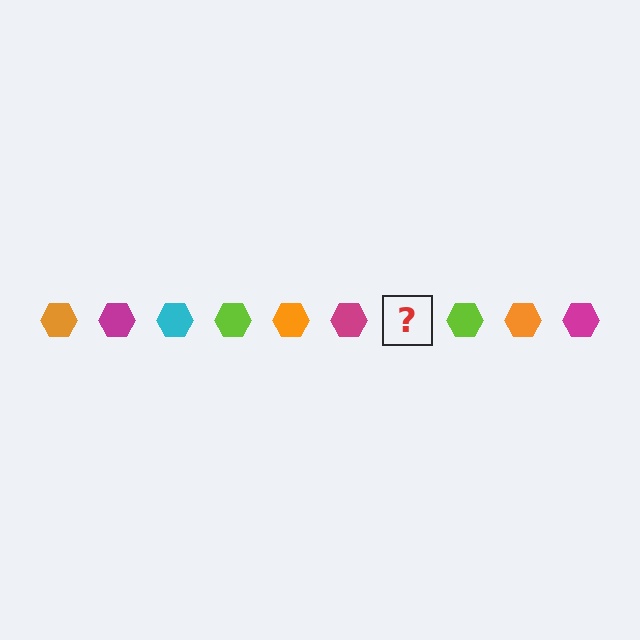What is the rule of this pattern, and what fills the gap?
The rule is that the pattern cycles through orange, magenta, cyan, lime hexagons. The gap should be filled with a cyan hexagon.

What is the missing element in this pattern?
The missing element is a cyan hexagon.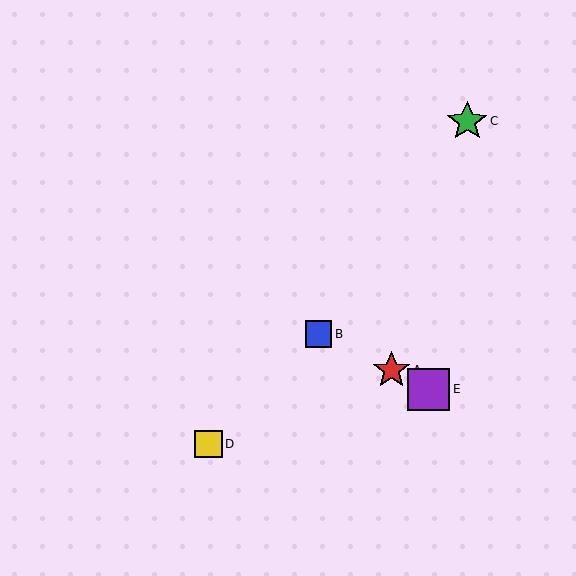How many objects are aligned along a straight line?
3 objects (A, B, E) are aligned along a straight line.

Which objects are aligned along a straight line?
Objects A, B, E are aligned along a straight line.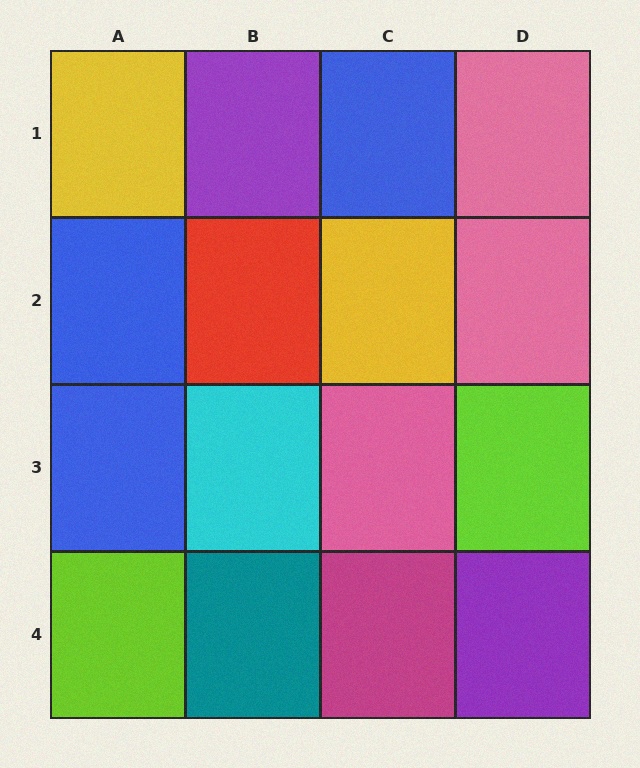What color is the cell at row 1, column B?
Purple.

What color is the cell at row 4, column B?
Teal.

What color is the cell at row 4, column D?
Purple.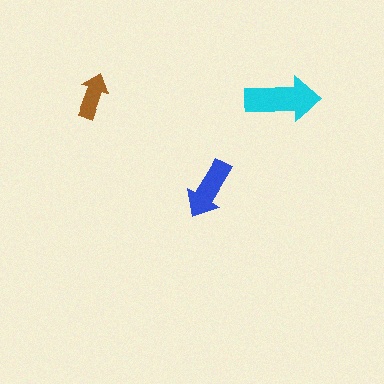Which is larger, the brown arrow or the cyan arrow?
The cyan one.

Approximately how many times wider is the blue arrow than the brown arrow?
About 1.5 times wider.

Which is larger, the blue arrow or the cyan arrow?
The cyan one.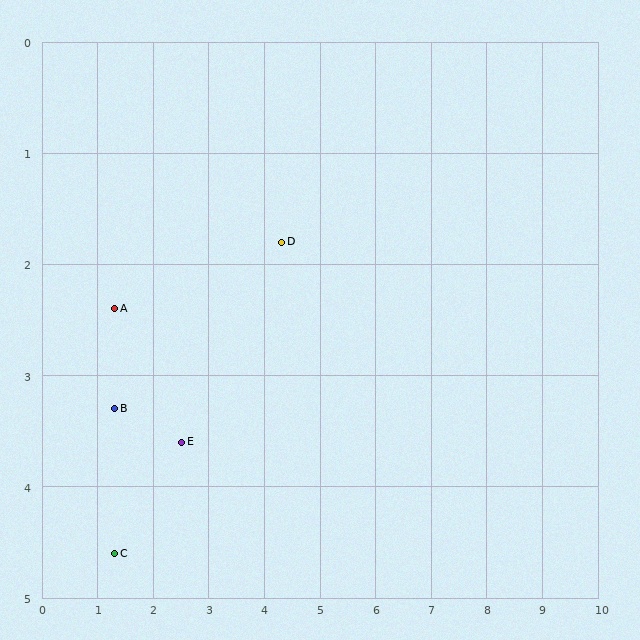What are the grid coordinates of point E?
Point E is at approximately (2.5, 3.6).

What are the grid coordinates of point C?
Point C is at approximately (1.3, 4.6).